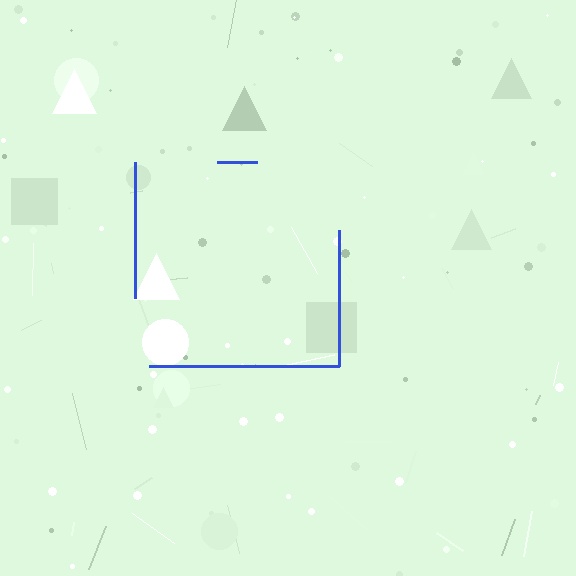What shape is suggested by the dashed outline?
The dashed outline suggests a square.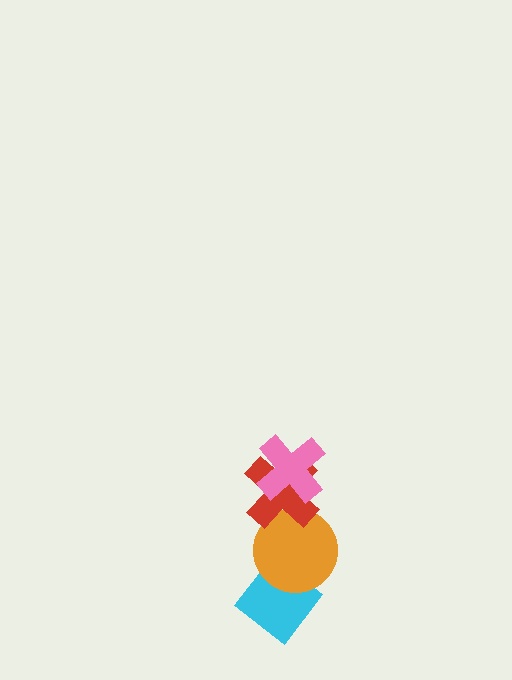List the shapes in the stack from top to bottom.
From top to bottom: the pink cross, the red cross, the orange circle, the cyan diamond.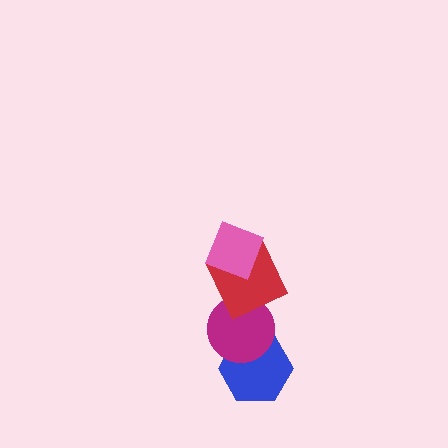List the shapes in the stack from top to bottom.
From top to bottom: the pink diamond, the red square, the magenta circle, the blue hexagon.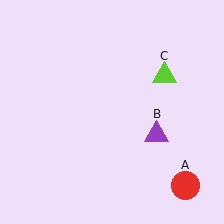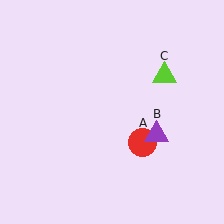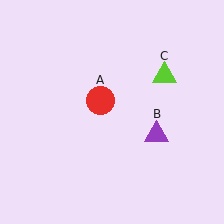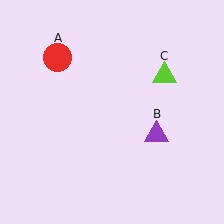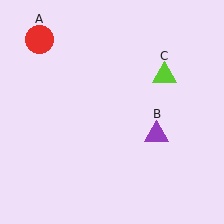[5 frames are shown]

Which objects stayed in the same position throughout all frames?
Purple triangle (object B) and lime triangle (object C) remained stationary.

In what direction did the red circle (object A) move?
The red circle (object A) moved up and to the left.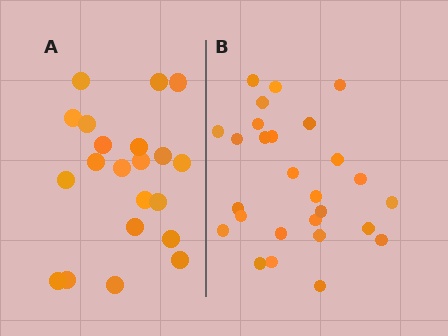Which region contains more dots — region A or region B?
Region B (the right region) has more dots.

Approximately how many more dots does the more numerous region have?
Region B has about 6 more dots than region A.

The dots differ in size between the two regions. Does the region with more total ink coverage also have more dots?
No. Region A has more total ink coverage because its dots are larger, but region B actually contains more individual dots. Total area can be misleading — the number of items is what matters here.